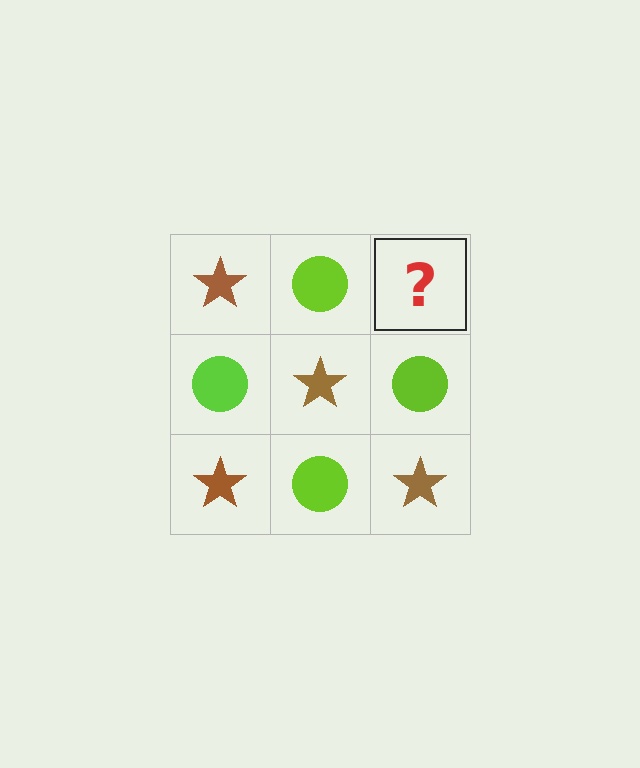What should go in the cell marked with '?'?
The missing cell should contain a brown star.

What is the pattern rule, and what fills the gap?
The rule is that it alternates brown star and lime circle in a checkerboard pattern. The gap should be filled with a brown star.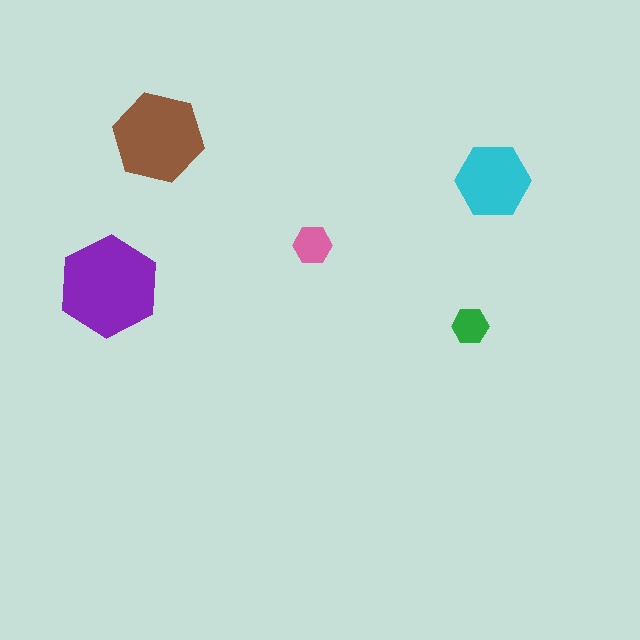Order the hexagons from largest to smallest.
the purple one, the brown one, the cyan one, the pink one, the green one.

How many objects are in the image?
There are 5 objects in the image.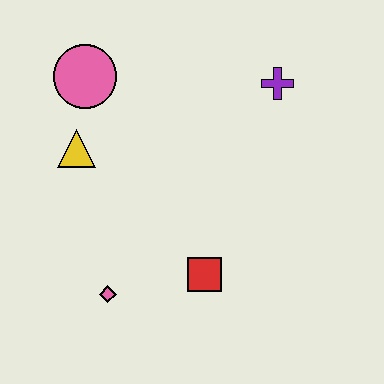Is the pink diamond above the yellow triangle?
No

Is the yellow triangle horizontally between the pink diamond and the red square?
No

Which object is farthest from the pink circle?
The red square is farthest from the pink circle.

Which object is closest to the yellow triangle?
The pink circle is closest to the yellow triangle.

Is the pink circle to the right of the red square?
No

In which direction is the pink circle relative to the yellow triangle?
The pink circle is above the yellow triangle.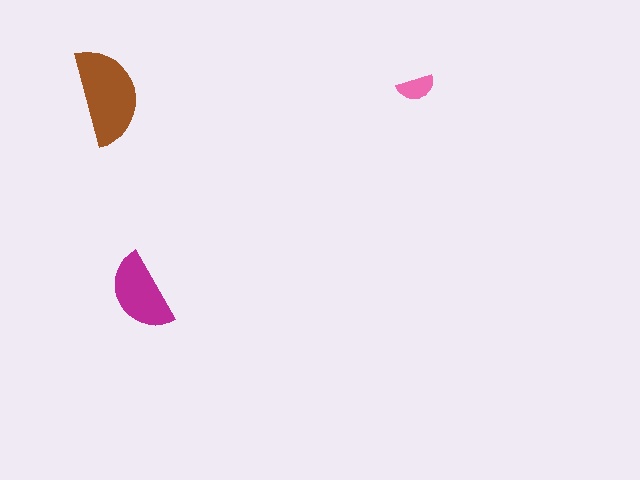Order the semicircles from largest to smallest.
the brown one, the magenta one, the pink one.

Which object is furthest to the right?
The pink semicircle is rightmost.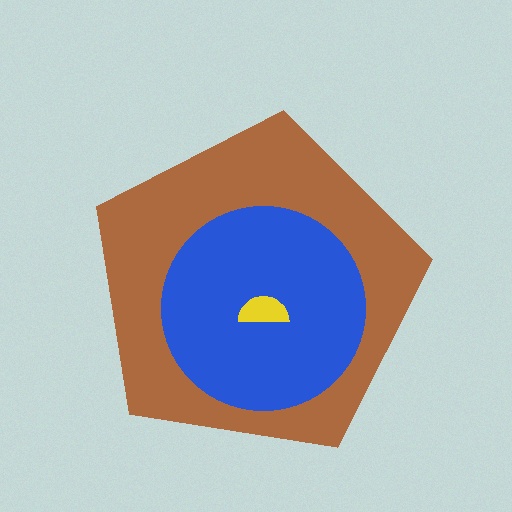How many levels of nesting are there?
3.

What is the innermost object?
The yellow semicircle.